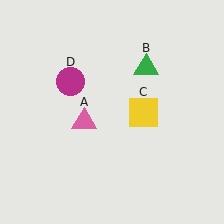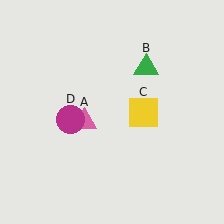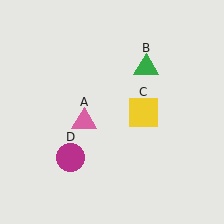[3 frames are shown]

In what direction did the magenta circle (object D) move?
The magenta circle (object D) moved down.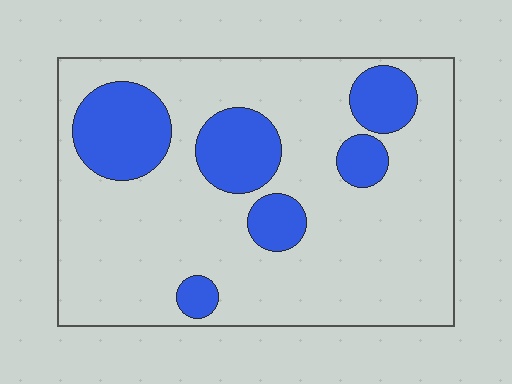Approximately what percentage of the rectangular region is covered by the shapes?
Approximately 20%.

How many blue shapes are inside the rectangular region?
6.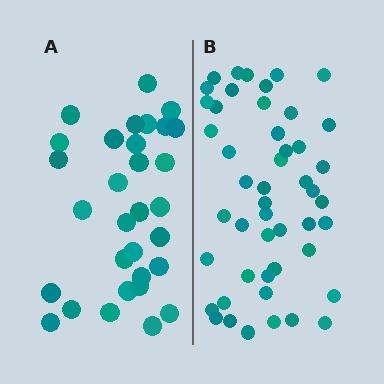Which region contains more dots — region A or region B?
Region B (the right region) has more dots.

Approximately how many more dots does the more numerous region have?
Region B has approximately 15 more dots than region A.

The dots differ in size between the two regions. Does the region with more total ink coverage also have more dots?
No. Region A has more total ink coverage because its dots are larger, but region B actually contains more individual dots. Total area can be misleading — the number of items is what matters here.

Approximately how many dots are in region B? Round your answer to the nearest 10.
About 50 dots. (The exact count is 48, which rounds to 50.)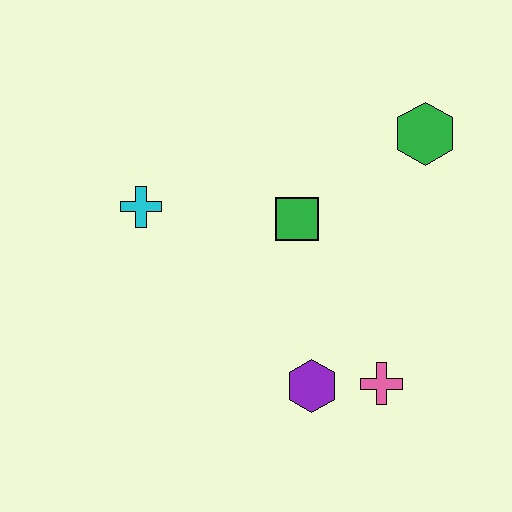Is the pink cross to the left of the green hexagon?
Yes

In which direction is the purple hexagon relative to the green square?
The purple hexagon is below the green square.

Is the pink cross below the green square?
Yes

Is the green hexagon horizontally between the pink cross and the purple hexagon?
No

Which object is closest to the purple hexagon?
The pink cross is closest to the purple hexagon.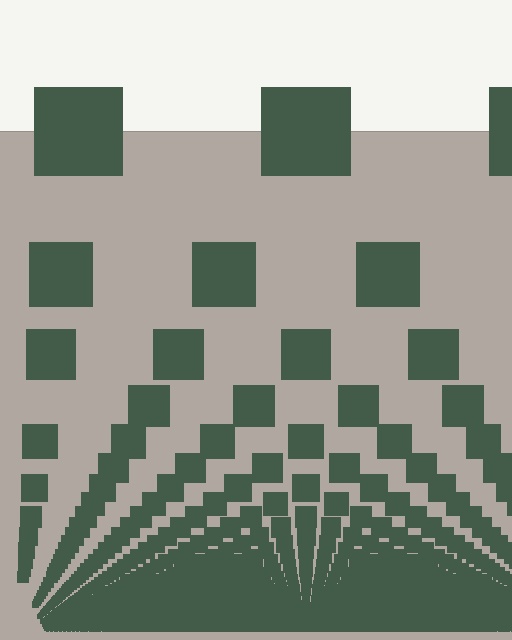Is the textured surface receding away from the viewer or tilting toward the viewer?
The surface appears to tilt toward the viewer. Texture elements get larger and sparser toward the top.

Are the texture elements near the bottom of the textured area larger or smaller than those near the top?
Smaller. The gradient is inverted — elements near the bottom are smaller and denser.